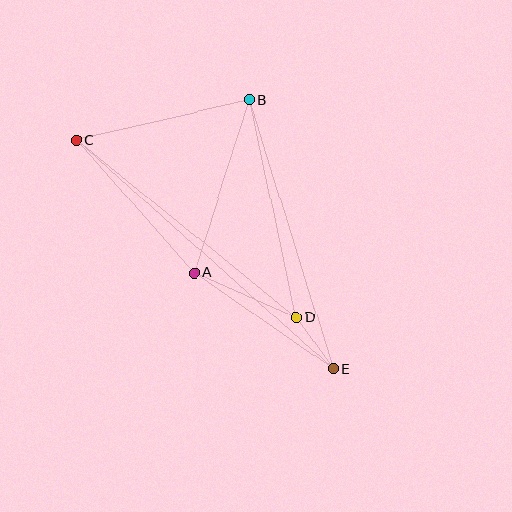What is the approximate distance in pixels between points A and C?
The distance between A and C is approximately 177 pixels.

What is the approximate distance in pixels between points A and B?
The distance between A and B is approximately 182 pixels.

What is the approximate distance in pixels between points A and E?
The distance between A and E is approximately 169 pixels.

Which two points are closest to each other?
Points D and E are closest to each other.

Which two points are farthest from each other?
Points C and E are farthest from each other.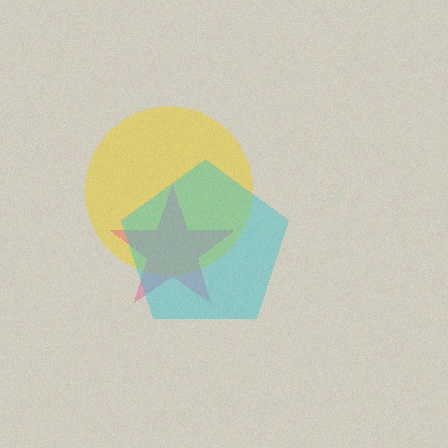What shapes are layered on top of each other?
The layered shapes are: a yellow circle, a pink star, a cyan pentagon.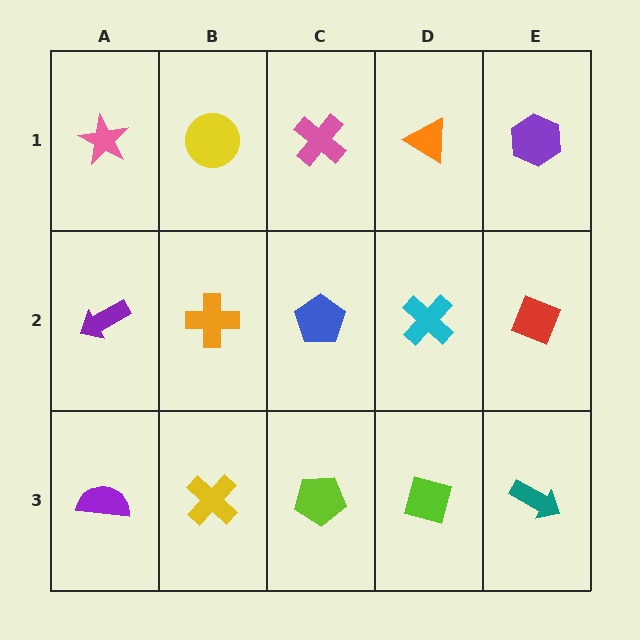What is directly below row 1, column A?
A purple arrow.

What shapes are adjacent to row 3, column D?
A cyan cross (row 2, column D), a lime pentagon (row 3, column C), a teal arrow (row 3, column E).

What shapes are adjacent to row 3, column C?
A blue pentagon (row 2, column C), a yellow cross (row 3, column B), a lime diamond (row 3, column D).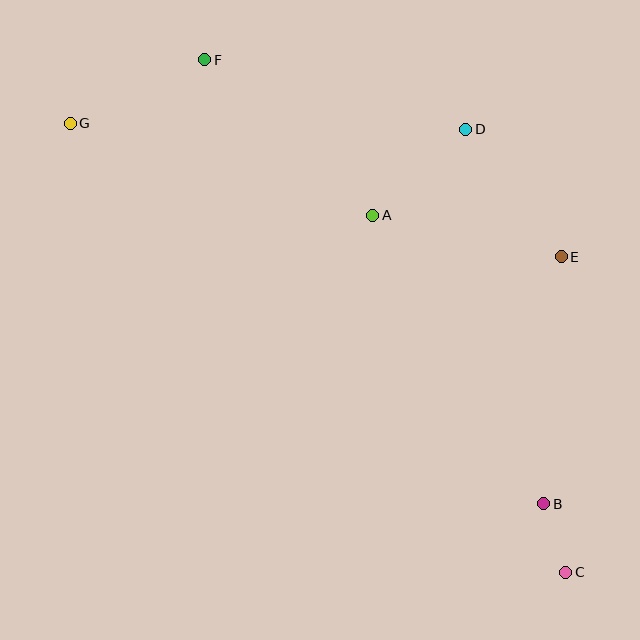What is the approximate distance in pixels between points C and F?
The distance between C and F is approximately 627 pixels.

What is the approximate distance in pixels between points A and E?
The distance between A and E is approximately 193 pixels.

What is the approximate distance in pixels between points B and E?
The distance between B and E is approximately 247 pixels.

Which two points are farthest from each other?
Points C and G are farthest from each other.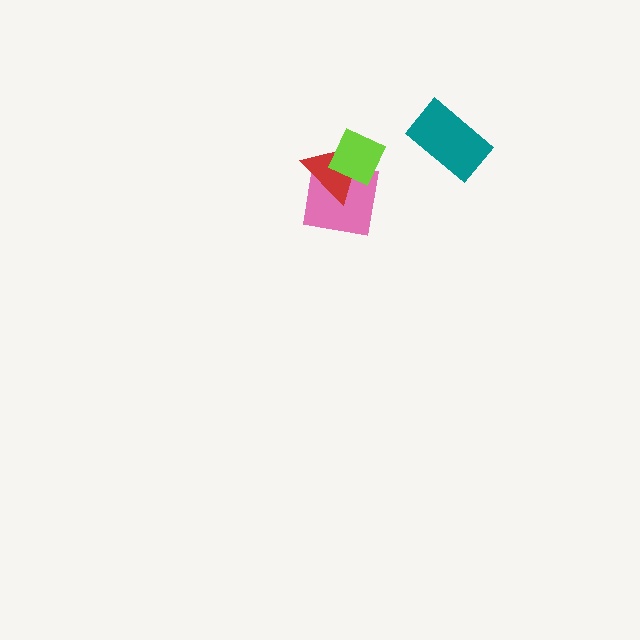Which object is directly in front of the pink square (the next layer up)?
The red triangle is directly in front of the pink square.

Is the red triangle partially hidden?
Yes, it is partially covered by another shape.